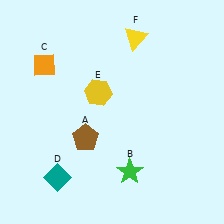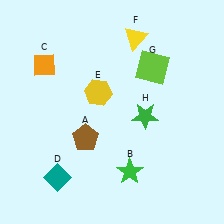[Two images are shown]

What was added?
A lime square (G), a green star (H) were added in Image 2.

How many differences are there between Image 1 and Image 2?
There are 2 differences between the two images.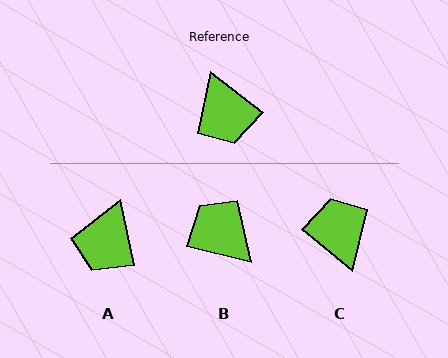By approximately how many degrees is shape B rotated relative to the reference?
Approximately 156 degrees clockwise.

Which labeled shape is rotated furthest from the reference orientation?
C, about 178 degrees away.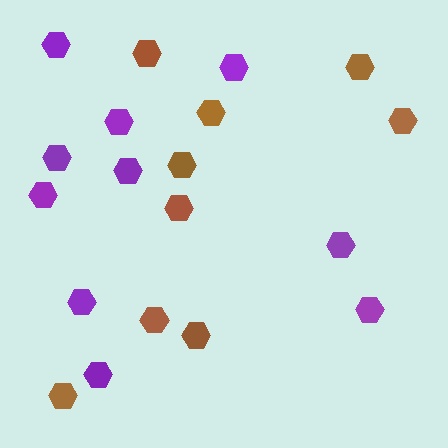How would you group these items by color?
There are 2 groups: one group of purple hexagons (10) and one group of brown hexagons (9).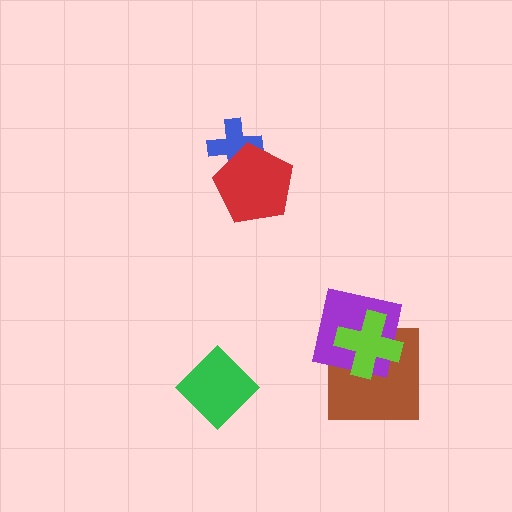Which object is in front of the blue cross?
The red pentagon is in front of the blue cross.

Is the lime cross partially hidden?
No, no other shape covers it.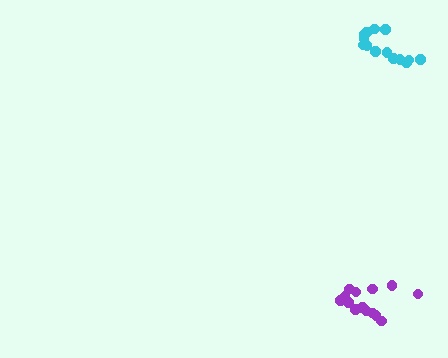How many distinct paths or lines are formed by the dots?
There are 2 distinct paths.